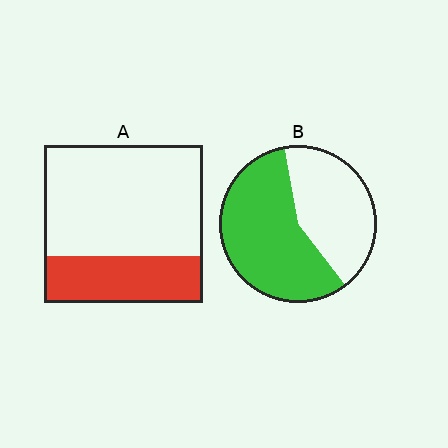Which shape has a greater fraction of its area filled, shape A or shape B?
Shape B.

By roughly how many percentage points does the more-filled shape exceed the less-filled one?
By roughly 30 percentage points (B over A).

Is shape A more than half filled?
No.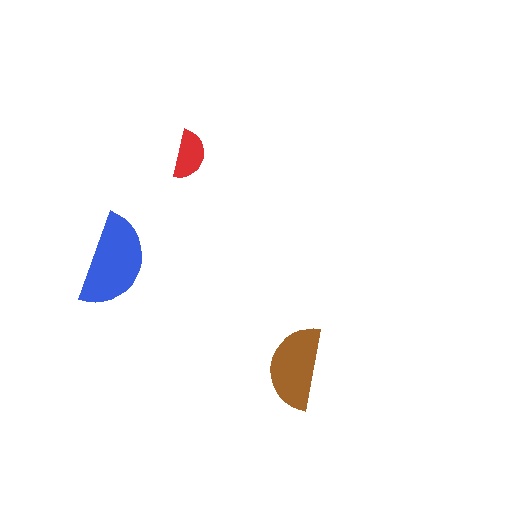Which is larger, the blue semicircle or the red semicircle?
The blue one.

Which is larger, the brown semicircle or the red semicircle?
The brown one.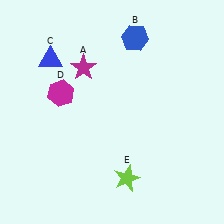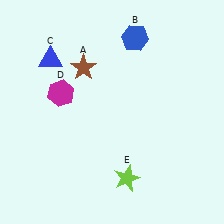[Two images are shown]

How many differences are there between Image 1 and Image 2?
There is 1 difference between the two images.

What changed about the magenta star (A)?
In Image 1, A is magenta. In Image 2, it changed to brown.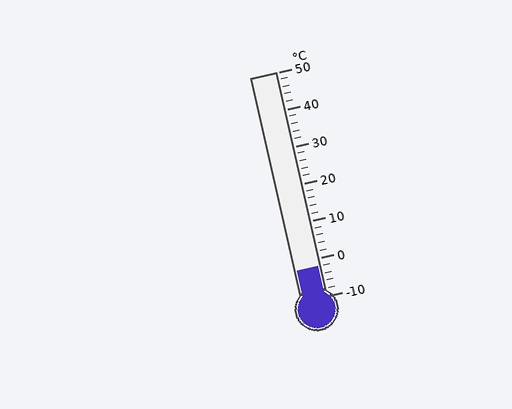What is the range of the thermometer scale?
The thermometer scale ranges from -10°C to 50°C.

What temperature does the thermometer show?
The thermometer shows approximately -2°C.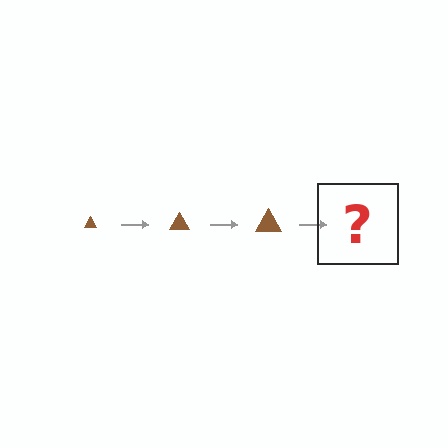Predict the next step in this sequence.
The next step is a brown triangle, larger than the previous one.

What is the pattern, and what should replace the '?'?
The pattern is that the triangle gets progressively larger each step. The '?' should be a brown triangle, larger than the previous one.